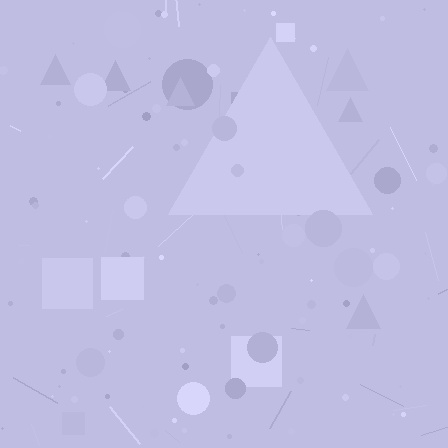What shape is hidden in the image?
A triangle is hidden in the image.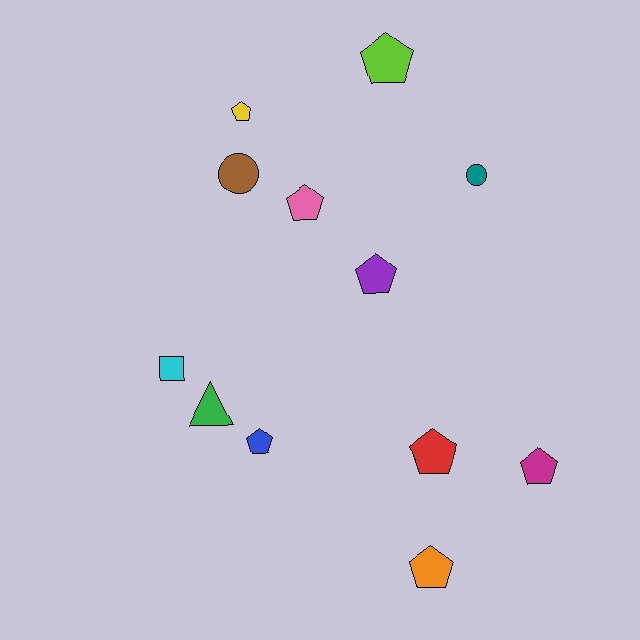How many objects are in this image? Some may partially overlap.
There are 12 objects.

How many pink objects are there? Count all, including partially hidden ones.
There is 1 pink object.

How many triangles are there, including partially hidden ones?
There is 1 triangle.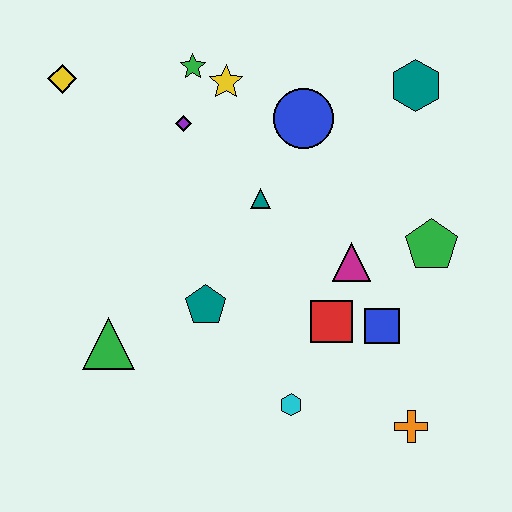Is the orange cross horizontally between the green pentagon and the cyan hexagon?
Yes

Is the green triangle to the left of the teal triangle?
Yes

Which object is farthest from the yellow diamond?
The orange cross is farthest from the yellow diamond.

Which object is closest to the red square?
The blue square is closest to the red square.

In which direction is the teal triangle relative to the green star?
The teal triangle is below the green star.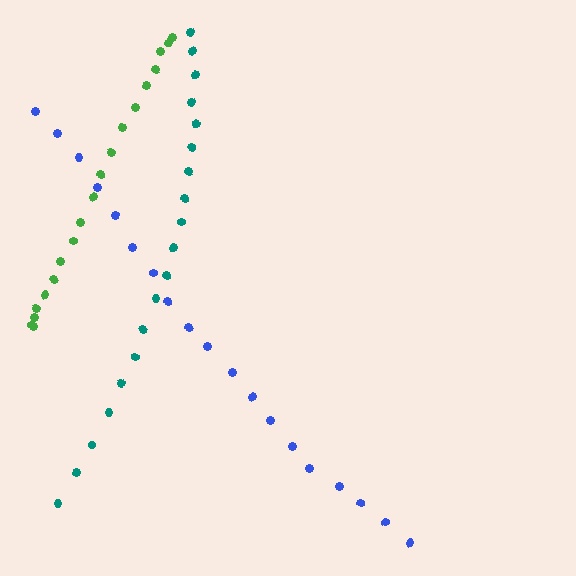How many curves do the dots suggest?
There are 3 distinct paths.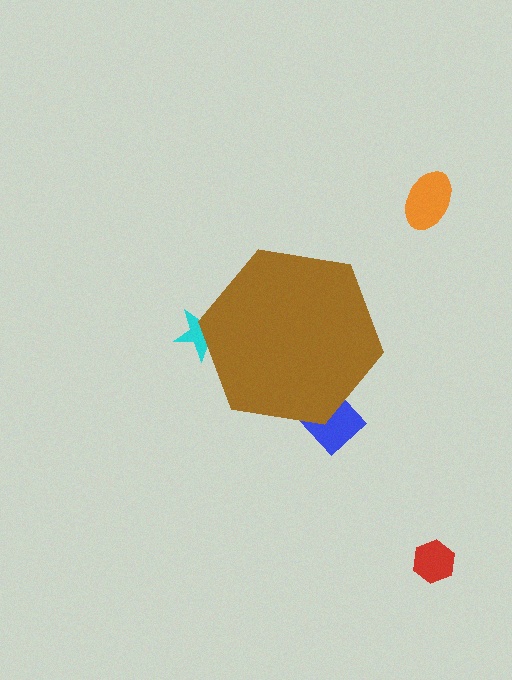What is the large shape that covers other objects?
A brown hexagon.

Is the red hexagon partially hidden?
No, the red hexagon is fully visible.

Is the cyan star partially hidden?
Yes, the cyan star is partially hidden behind the brown hexagon.